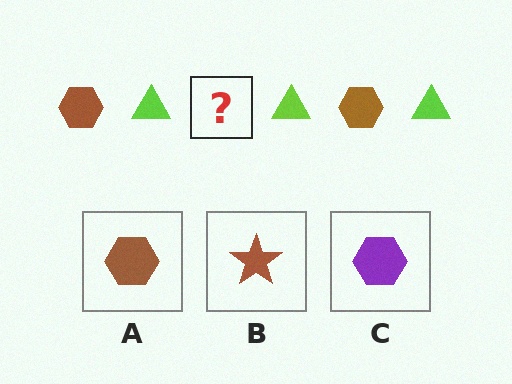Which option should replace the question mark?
Option A.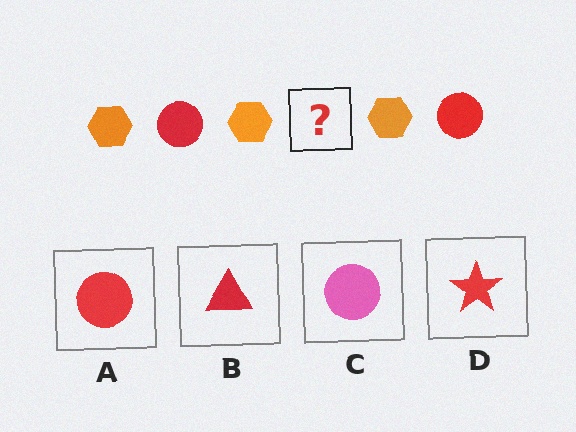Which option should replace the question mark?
Option A.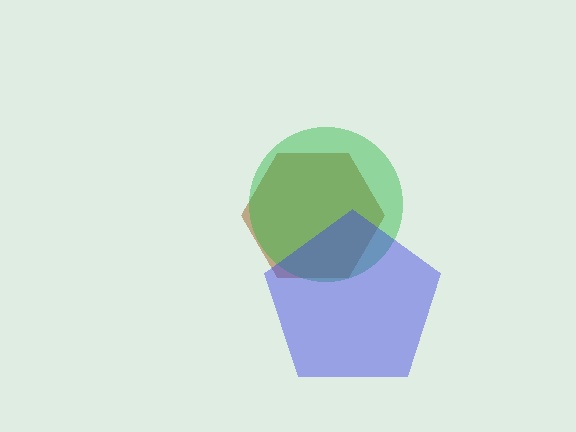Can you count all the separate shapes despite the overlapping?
Yes, there are 3 separate shapes.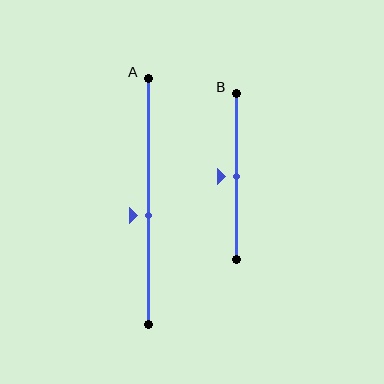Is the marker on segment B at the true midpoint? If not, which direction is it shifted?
Yes, the marker on segment B is at the true midpoint.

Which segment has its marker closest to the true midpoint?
Segment B has its marker closest to the true midpoint.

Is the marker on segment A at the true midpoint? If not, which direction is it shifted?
No, the marker on segment A is shifted downward by about 6% of the segment length.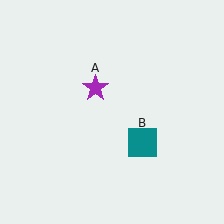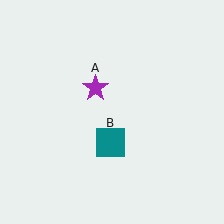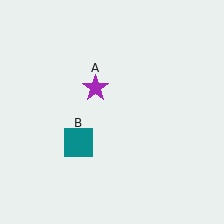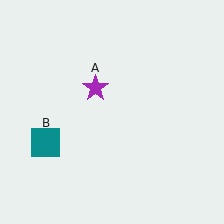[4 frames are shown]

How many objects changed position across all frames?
1 object changed position: teal square (object B).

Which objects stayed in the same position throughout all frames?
Purple star (object A) remained stationary.